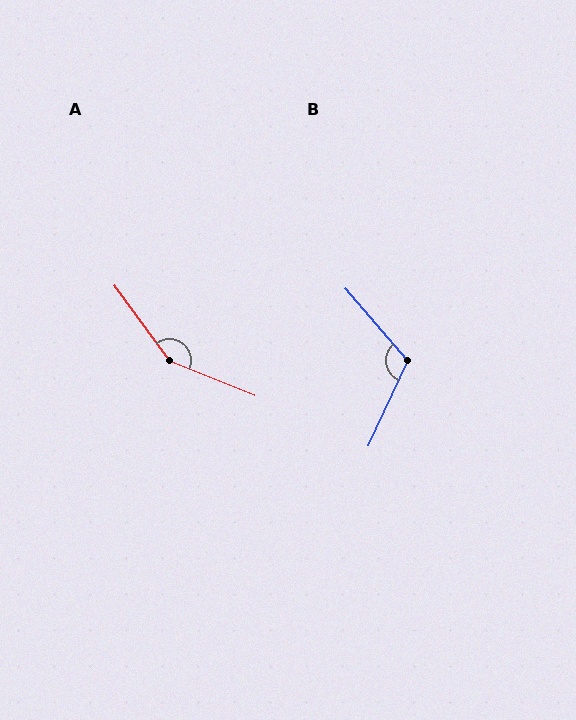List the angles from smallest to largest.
B (114°), A (148°).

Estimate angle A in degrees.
Approximately 148 degrees.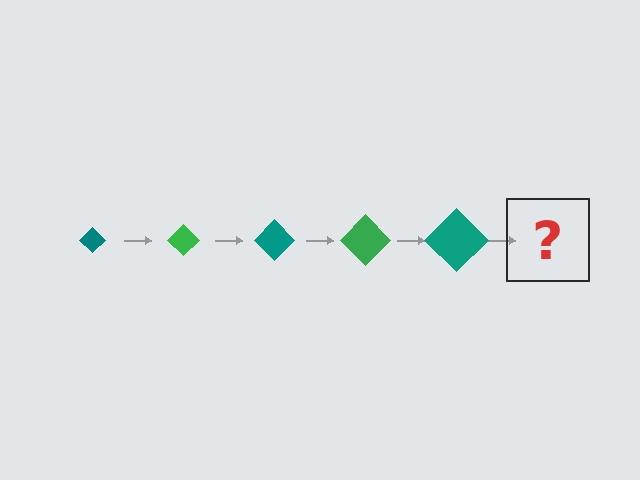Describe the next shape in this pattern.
It should be a green diamond, larger than the previous one.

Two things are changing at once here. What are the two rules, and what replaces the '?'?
The two rules are that the diamond grows larger each step and the color cycles through teal and green. The '?' should be a green diamond, larger than the previous one.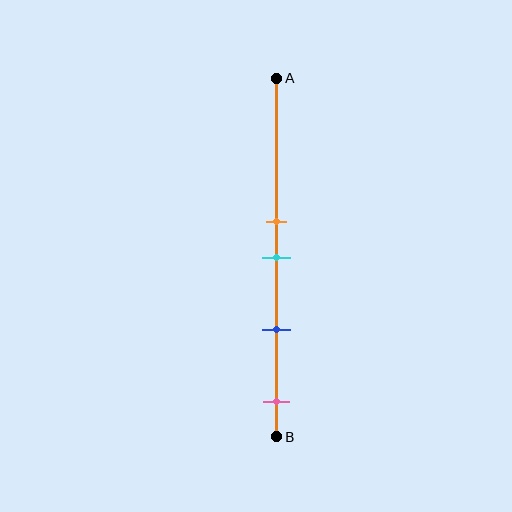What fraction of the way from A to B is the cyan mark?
The cyan mark is approximately 50% (0.5) of the way from A to B.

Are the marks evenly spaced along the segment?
No, the marks are not evenly spaced.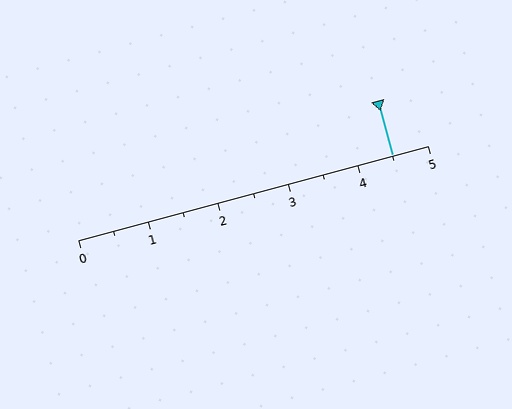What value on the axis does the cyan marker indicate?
The marker indicates approximately 4.5.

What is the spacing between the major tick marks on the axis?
The major ticks are spaced 1 apart.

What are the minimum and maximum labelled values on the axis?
The axis runs from 0 to 5.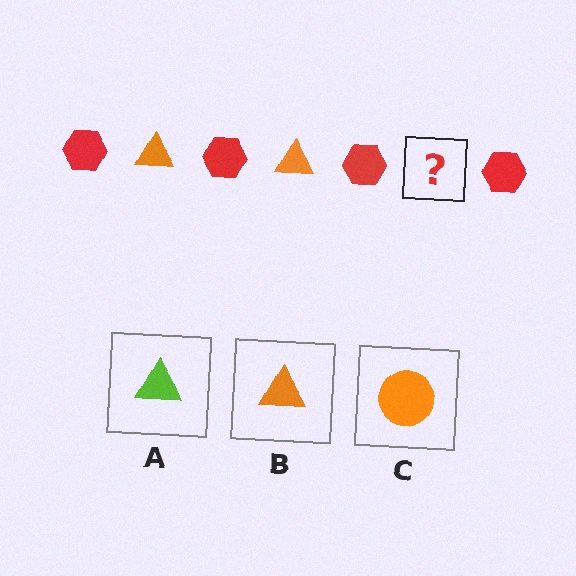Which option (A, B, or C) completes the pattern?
B.